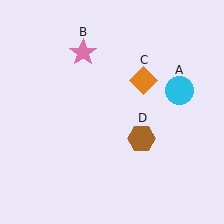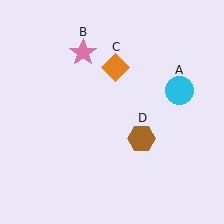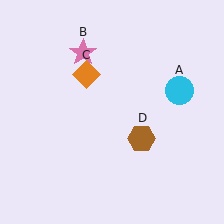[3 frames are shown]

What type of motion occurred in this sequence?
The orange diamond (object C) rotated counterclockwise around the center of the scene.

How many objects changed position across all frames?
1 object changed position: orange diamond (object C).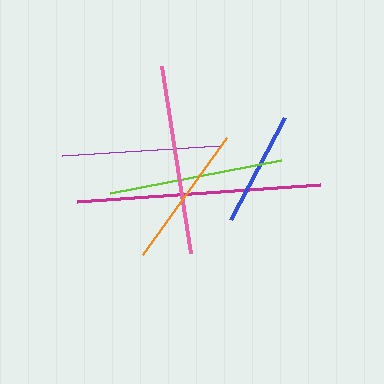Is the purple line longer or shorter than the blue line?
The purple line is longer than the blue line.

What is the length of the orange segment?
The orange segment is approximately 144 pixels long.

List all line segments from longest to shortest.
From longest to shortest: magenta, pink, lime, purple, orange, blue.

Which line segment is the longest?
The magenta line is the longest at approximately 244 pixels.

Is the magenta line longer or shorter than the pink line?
The magenta line is longer than the pink line.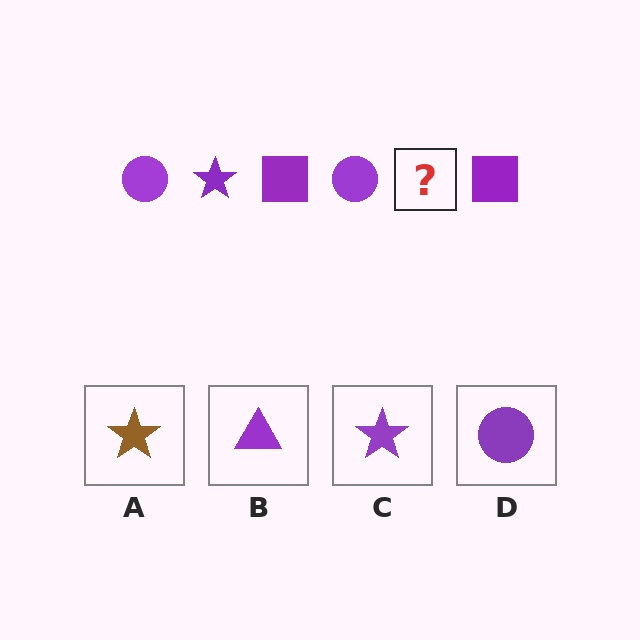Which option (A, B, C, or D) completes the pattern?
C.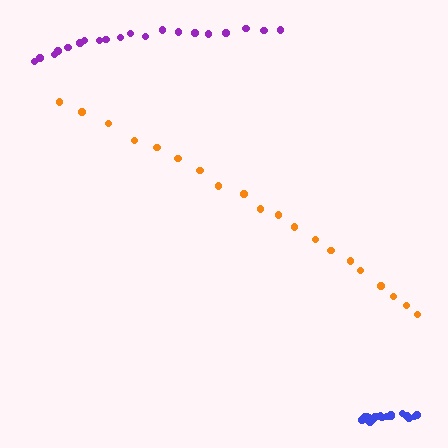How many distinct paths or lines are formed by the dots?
There are 3 distinct paths.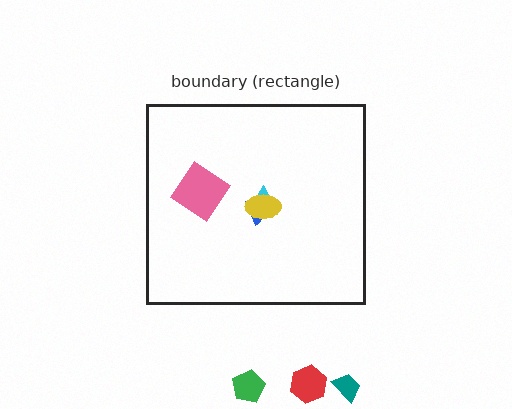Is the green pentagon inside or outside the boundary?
Outside.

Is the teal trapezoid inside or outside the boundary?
Outside.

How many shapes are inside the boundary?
4 inside, 3 outside.